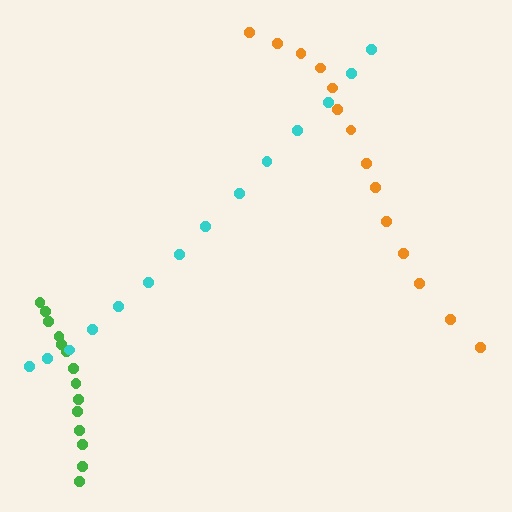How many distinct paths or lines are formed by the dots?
There are 3 distinct paths.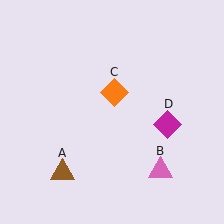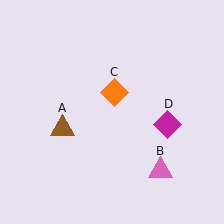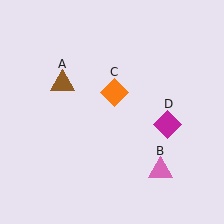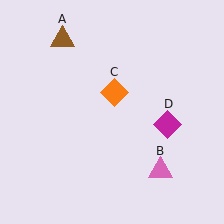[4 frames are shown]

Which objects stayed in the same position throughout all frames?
Pink triangle (object B) and orange diamond (object C) and magenta diamond (object D) remained stationary.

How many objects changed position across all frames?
1 object changed position: brown triangle (object A).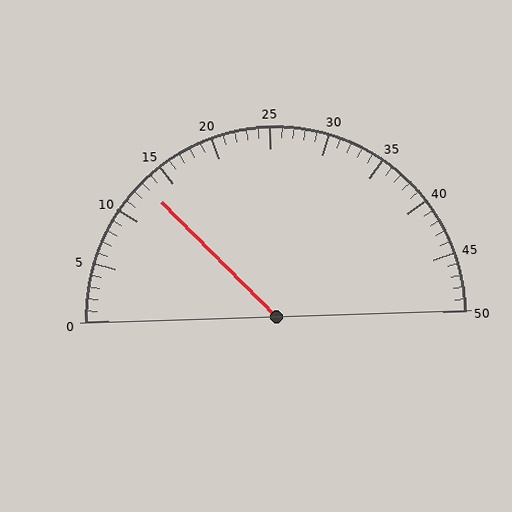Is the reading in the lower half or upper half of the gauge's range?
The reading is in the lower half of the range (0 to 50).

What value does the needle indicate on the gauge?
The needle indicates approximately 13.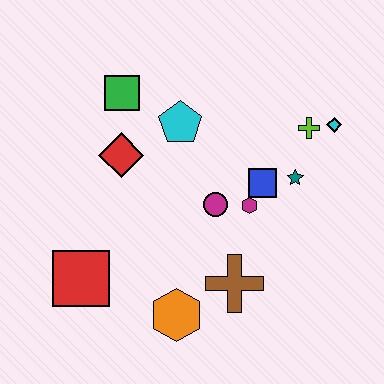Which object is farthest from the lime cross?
The red square is farthest from the lime cross.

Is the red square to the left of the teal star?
Yes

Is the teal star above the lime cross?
No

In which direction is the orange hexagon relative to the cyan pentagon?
The orange hexagon is below the cyan pentagon.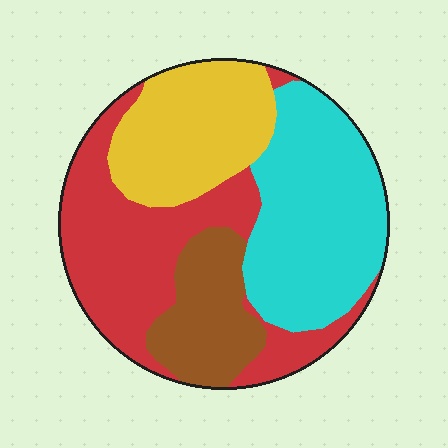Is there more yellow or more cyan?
Cyan.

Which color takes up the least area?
Brown, at roughly 15%.